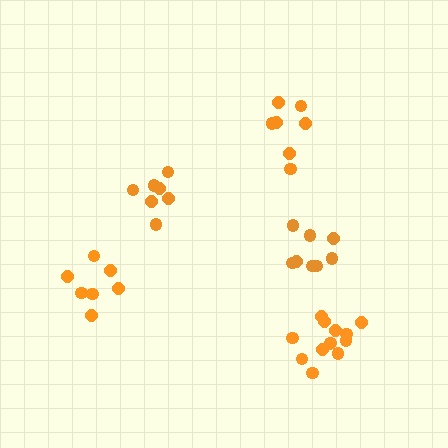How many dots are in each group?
Group 1: 13 dots, Group 2: 7 dots, Group 3: 8 dots, Group 4: 7 dots, Group 5: 7 dots (42 total).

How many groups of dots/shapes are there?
There are 5 groups.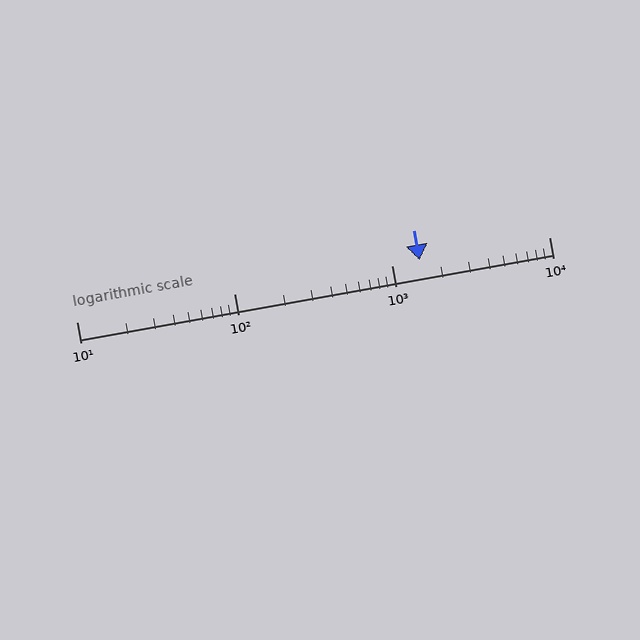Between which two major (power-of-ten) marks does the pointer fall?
The pointer is between 1000 and 10000.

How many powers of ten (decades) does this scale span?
The scale spans 3 decades, from 10 to 10000.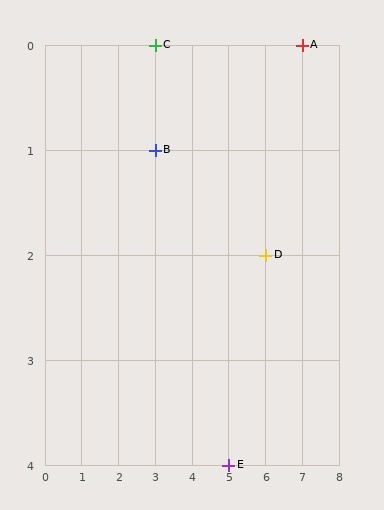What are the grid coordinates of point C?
Point C is at grid coordinates (3, 0).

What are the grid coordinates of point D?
Point D is at grid coordinates (6, 2).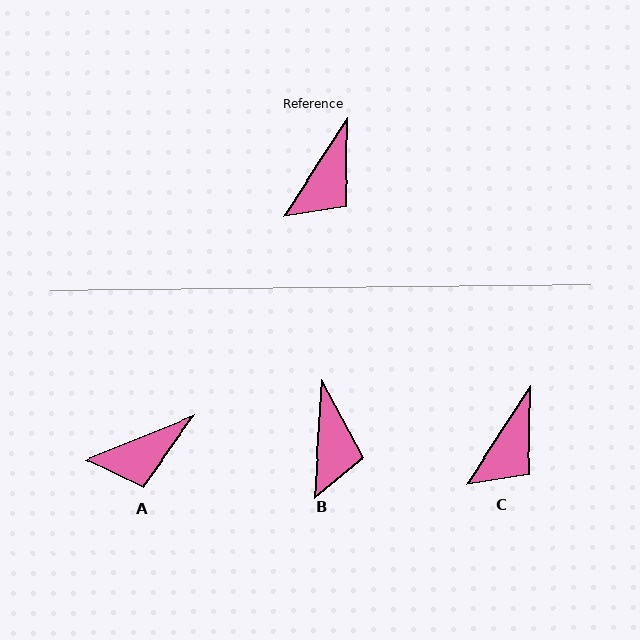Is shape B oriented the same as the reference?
No, it is off by about 30 degrees.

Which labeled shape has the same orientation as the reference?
C.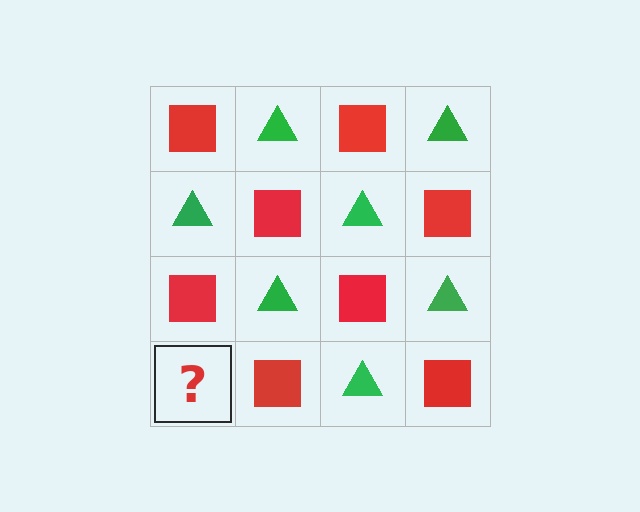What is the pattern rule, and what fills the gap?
The rule is that it alternates red square and green triangle in a checkerboard pattern. The gap should be filled with a green triangle.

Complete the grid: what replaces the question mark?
The question mark should be replaced with a green triangle.